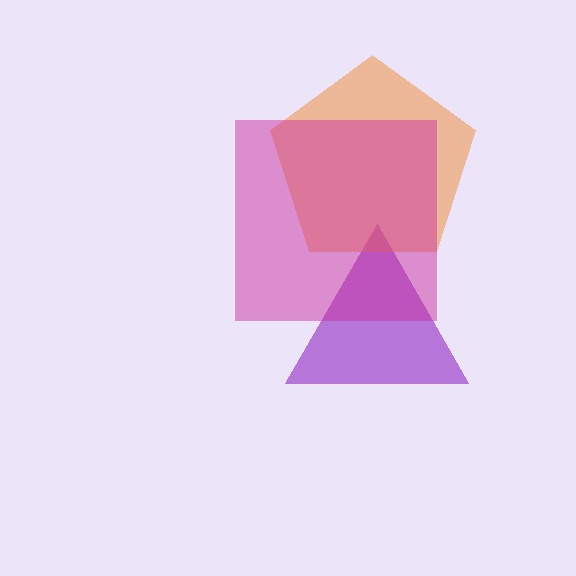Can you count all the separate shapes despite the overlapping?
Yes, there are 3 separate shapes.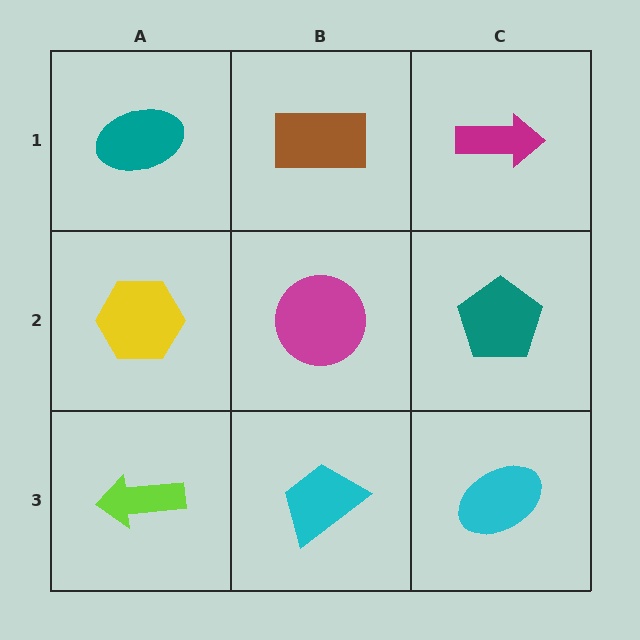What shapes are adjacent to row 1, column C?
A teal pentagon (row 2, column C), a brown rectangle (row 1, column B).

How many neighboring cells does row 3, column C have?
2.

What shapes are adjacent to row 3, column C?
A teal pentagon (row 2, column C), a cyan trapezoid (row 3, column B).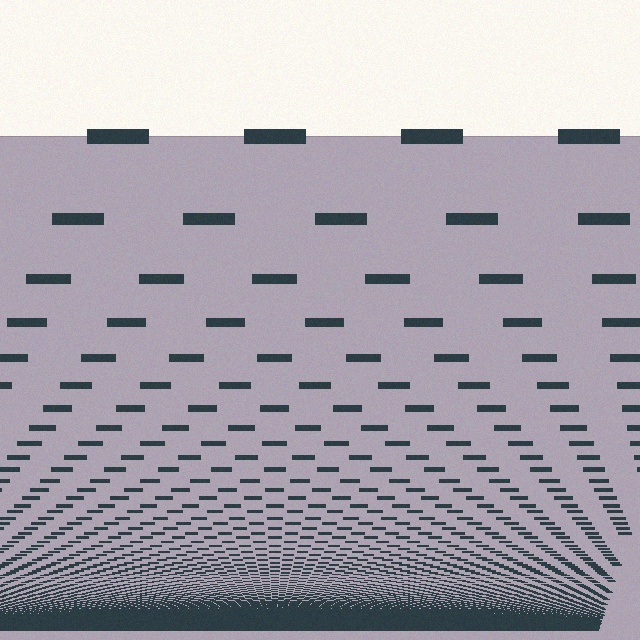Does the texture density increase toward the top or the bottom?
Density increases toward the bottom.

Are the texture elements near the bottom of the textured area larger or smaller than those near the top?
Smaller. The gradient is inverted — elements near the bottom are smaller and denser.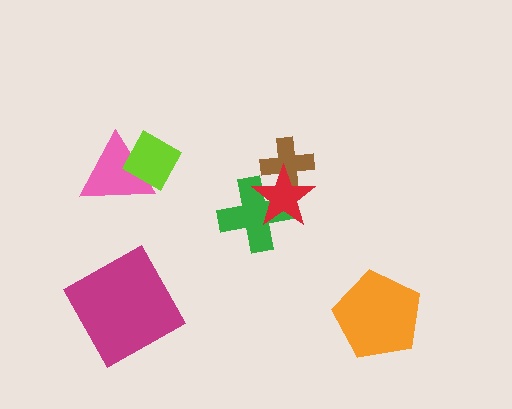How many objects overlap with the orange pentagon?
0 objects overlap with the orange pentagon.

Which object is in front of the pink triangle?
The lime diamond is in front of the pink triangle.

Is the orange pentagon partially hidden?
No, no other shape covers it.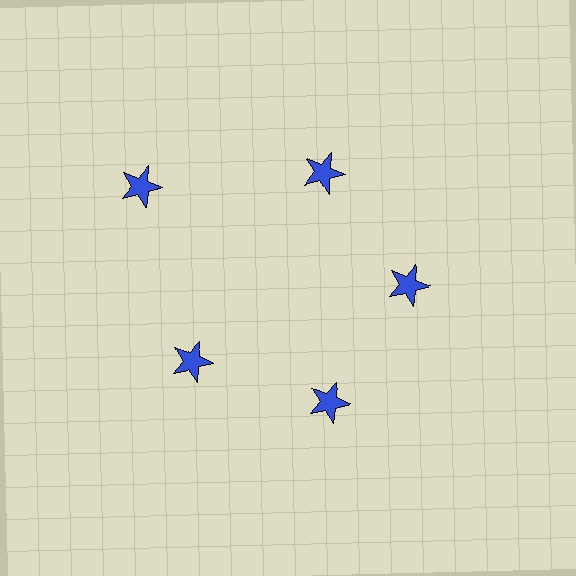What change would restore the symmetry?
The symmetry would be restored by moving it inward, back onto the ring so that all 5 stars sit at equal angles and equal distance from the center.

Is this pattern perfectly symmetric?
No. The 5 blue stars are arranged in a ring, but one element near the 10 o'clock position is pushed outward from the center, breaking the 5-fold rotational symmetry.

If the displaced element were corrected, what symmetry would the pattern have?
It would have 5-fold rotational symmetry — the pattern would map onto itself every 72 degrees.